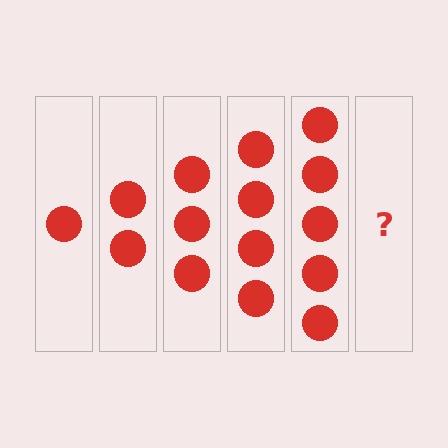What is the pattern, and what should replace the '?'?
The pattern is that each step adds one more circle. The '?' should be 6 circles.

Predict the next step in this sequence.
The next step is 6 circles.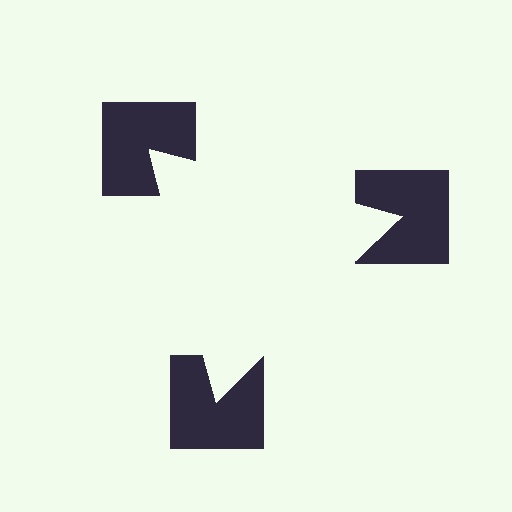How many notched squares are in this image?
There are 3 — one at each vertex of the illusory triangle.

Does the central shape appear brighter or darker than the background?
It typically appears slightly brighter than the background, even though no actual brightness change is drawn.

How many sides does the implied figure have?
3 sides.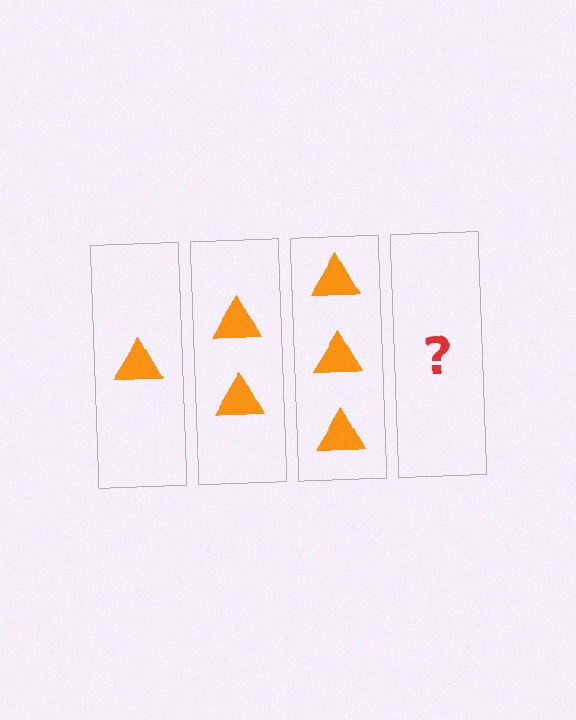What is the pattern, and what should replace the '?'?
The pattern is that each step adds one more triangle. The '?' should be 4 triangles.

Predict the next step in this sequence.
The next step is 4 triangles.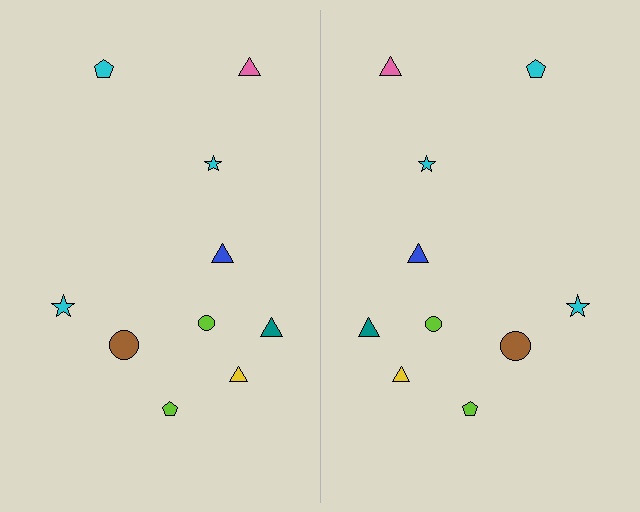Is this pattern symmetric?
Yes, this pattern has bilateral (reflection) symmetry.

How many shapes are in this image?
There are 20 shapes in this image.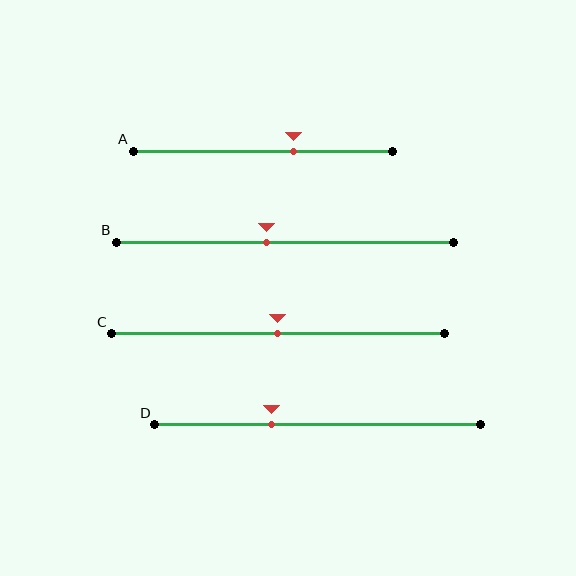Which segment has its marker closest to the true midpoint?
Segment C has its marker closest to the true midpoint.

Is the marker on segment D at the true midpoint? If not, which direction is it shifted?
No, the marker on segment D is shifted to the left by about 14% of the segment length.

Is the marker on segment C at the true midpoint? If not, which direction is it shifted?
Yes, the marker on segment C is at the true midpoint.